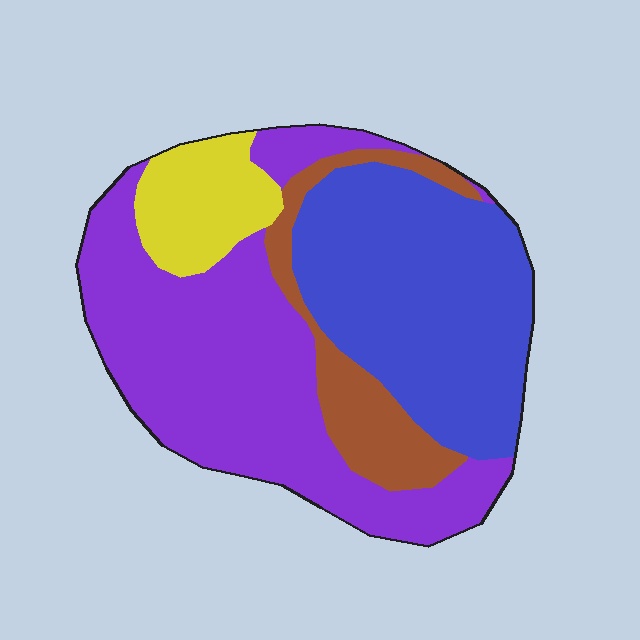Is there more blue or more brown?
Blue.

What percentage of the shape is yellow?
Yellow covers 10% of the shape.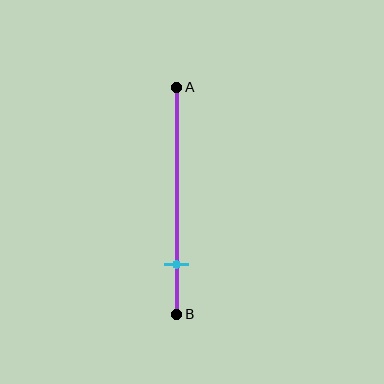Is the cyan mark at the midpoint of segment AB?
No, the mark is at about 80% from A, not at the 50% midpoint.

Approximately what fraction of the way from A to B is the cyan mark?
The cyan mark is approximately 80% of the way from A to B.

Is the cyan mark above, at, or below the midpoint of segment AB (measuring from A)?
The cyan mark is below the midpoint of segment AB.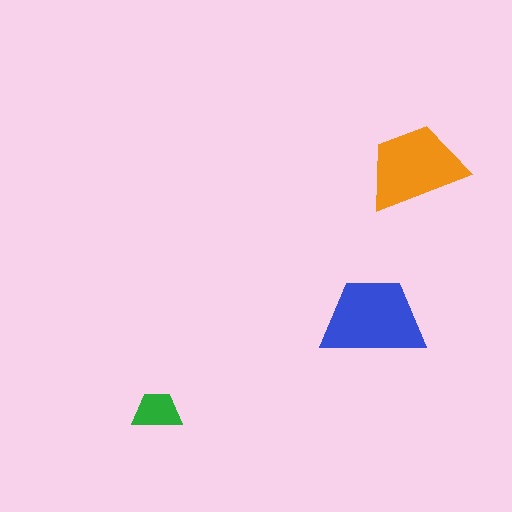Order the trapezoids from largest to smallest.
the blue one, the orange one, the green one.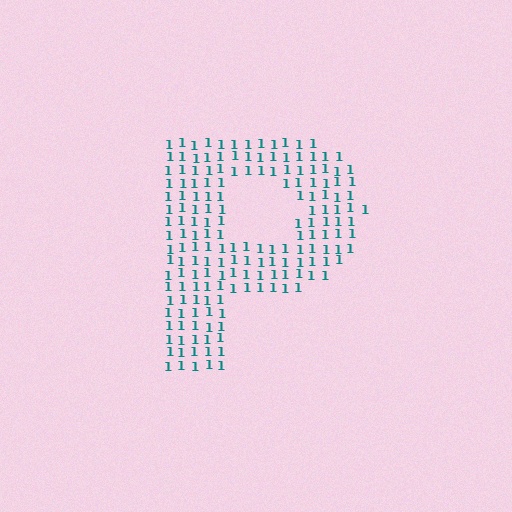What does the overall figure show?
The overall figure shows the letter P.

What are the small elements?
The small elements are digit 1's.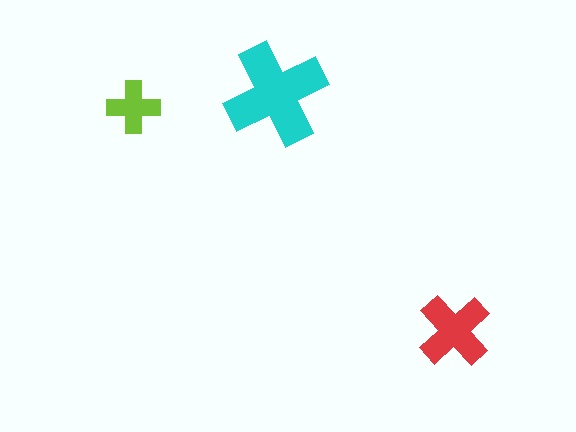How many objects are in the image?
There are 3 objects in the image.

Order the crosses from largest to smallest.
the cyan one, the red one, the lime one.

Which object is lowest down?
The red cross is bottommost.